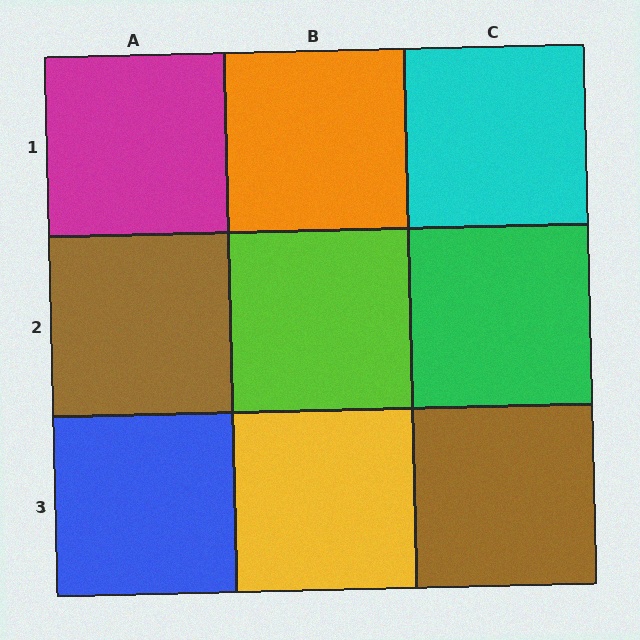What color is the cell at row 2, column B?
Lime.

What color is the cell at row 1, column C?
Cyan.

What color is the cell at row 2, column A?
Brown.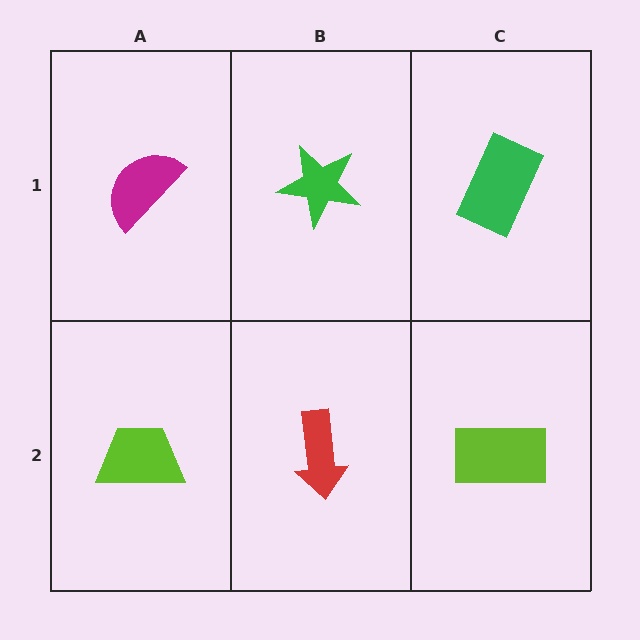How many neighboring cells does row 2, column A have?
2.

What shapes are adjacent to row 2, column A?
A magenta semicircle (row 1, column A), a red arrow (row 2, column B).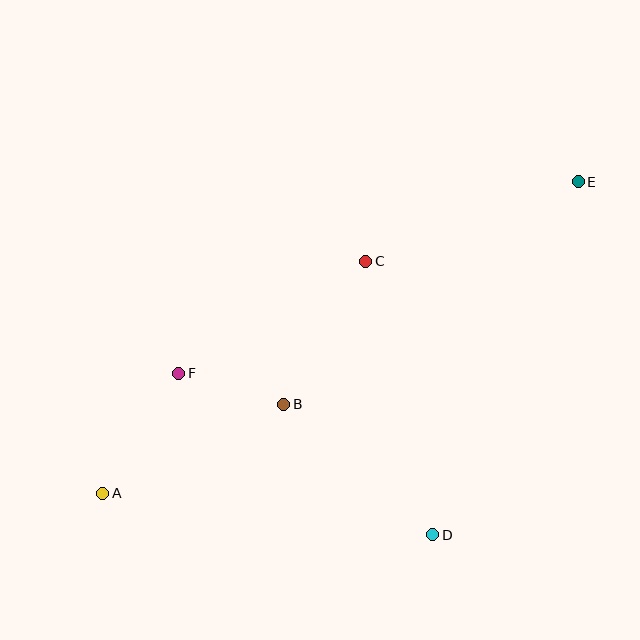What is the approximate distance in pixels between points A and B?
The distance between A and B is approximately 201 pixels.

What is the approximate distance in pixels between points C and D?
The distance between C and D is approximately 282 pixels.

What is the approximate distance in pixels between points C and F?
The distance between C and F is approximately 218 pixels.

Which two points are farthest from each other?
Points A and E are farthest from each other.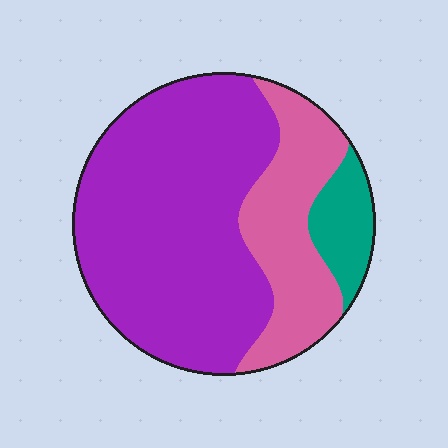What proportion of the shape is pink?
Pink covers about 25% of the shape.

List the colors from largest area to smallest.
From largest to smallest: purple, pink, teal.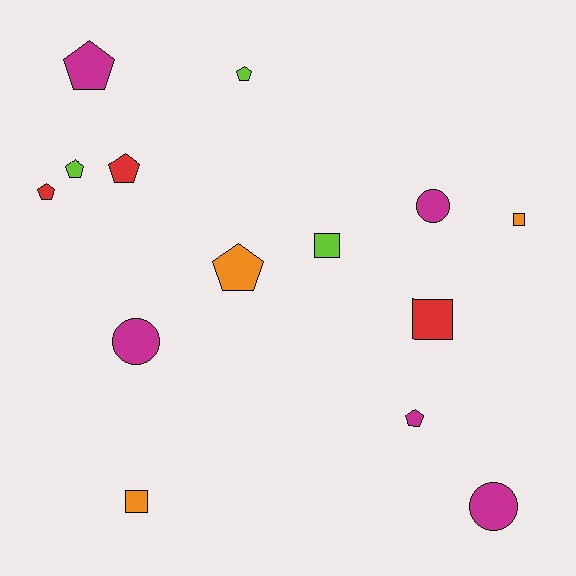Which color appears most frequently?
Magenta, with 5 objects.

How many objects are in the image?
There are 14 objects.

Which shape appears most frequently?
Pentagon, with 7 objects.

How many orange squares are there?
There are 2 orange squares.